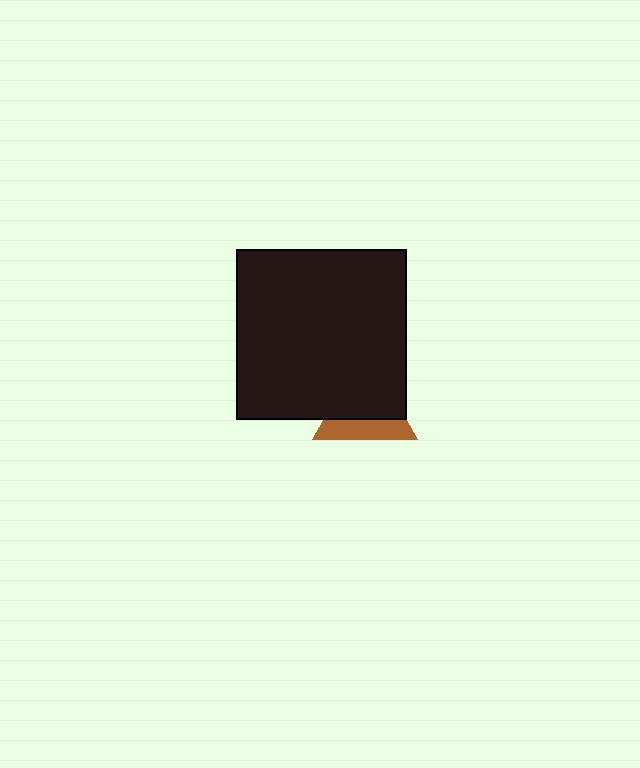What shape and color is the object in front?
The object in front is a black square.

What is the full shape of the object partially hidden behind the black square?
The partially hidden object is a brown triangle.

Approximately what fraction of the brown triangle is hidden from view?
Roughly 61% of the brown triangle is hidden behind the black square.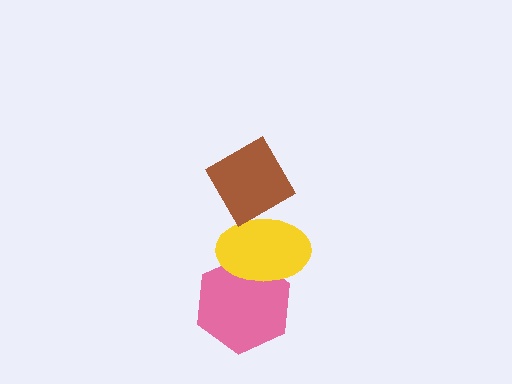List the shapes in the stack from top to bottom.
From top to bottom: the brown diamond, the yellow ellipse, the pink hexagon.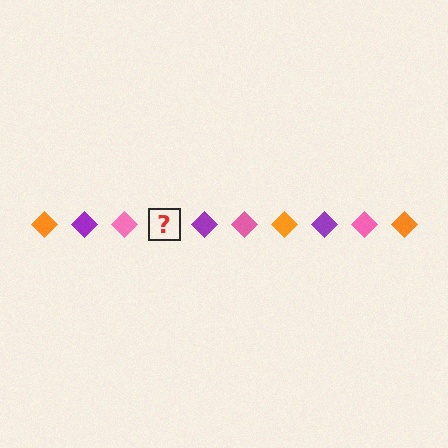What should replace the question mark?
The question mark should be replaced with an orange diamond.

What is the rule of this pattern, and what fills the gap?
The rule is that the pattern cycles through orange, purple, pink diamonds. The gap should be filled with an orange diamond.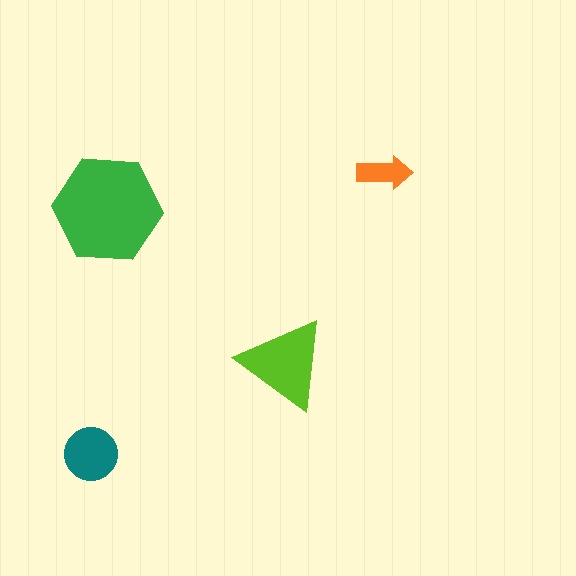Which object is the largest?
The green hexagon.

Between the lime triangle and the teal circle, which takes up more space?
The lime triangle.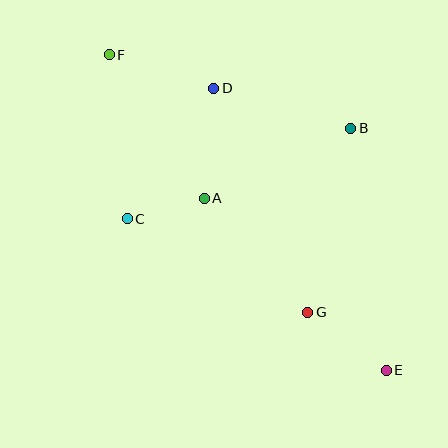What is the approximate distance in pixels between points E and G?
The distance between E and G is approximately 98 pixels.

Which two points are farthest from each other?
Points E and F are farthest from each other.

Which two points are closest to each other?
Points A and C are closest to each other.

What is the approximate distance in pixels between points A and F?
The distance between A and F is approximately 172 pixels.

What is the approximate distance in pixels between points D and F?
The distance between D and F is approximately 110 pixels.